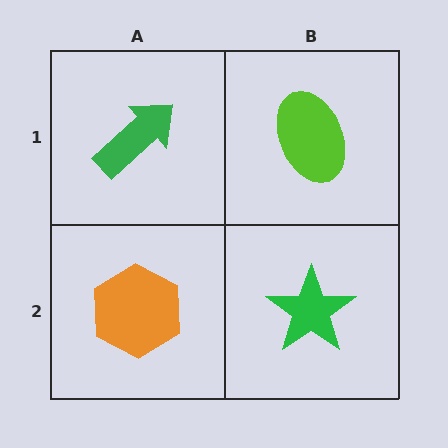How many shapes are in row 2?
2 shapes.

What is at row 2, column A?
An orange hexagon.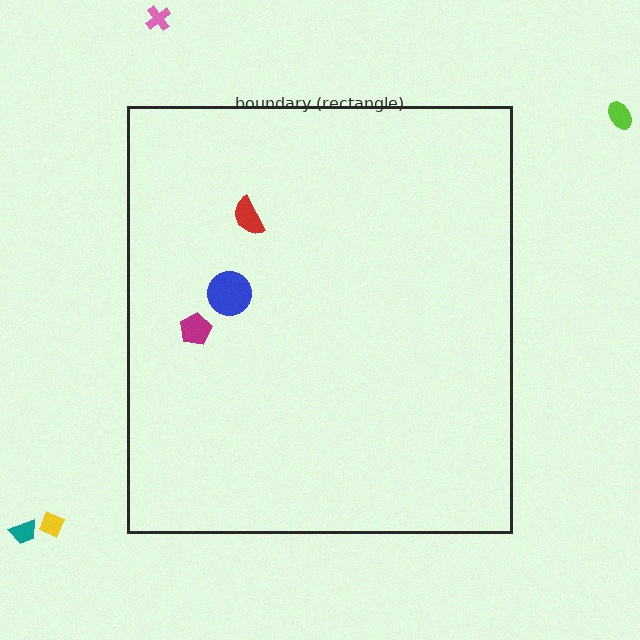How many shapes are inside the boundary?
3 inside, 4 outside.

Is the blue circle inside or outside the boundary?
Inside.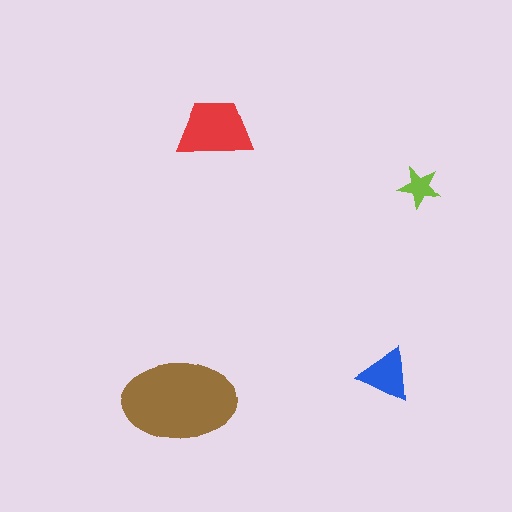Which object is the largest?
The brown ellipse.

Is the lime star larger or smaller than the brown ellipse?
Smaller.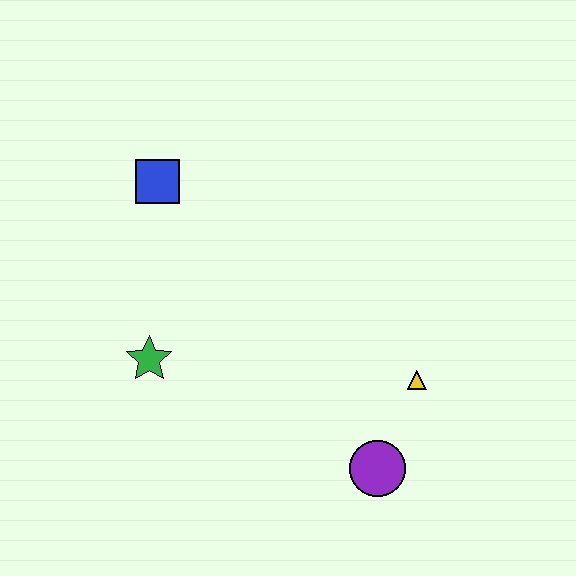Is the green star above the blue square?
No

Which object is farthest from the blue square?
The purple circle is farthest from the blue square.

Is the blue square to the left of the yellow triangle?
Yes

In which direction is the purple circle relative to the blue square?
The purple circle is below the blue square.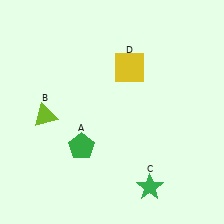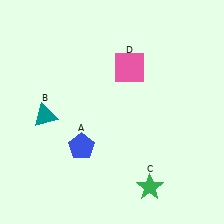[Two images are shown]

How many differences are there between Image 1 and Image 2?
There are 3 differences between the two images.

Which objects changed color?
A changed from green to blue. B changed from lime to teal. D changed from yellow to pink.